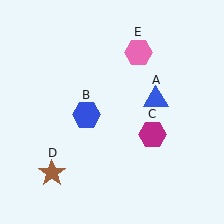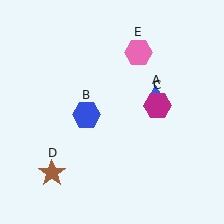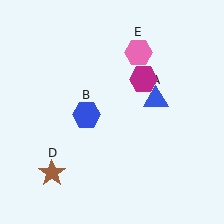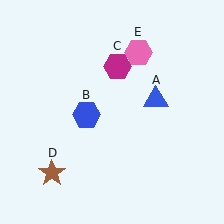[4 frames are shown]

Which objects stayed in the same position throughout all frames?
Blue triangle (object A) and blue hexagon (object B) and brown star (object D) and pink hexagon (object E) remained stationary.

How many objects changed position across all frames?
1 object changed position: magenta hexagon (object C).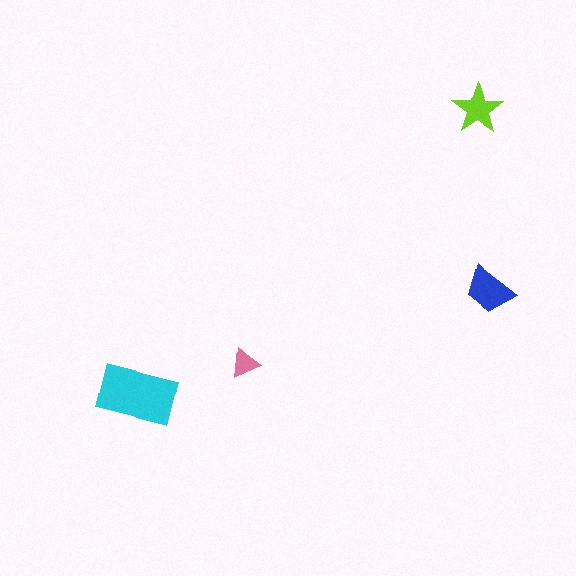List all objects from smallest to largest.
The pink triangle, the lime star, the blue trapezoid, the cyan rectangle.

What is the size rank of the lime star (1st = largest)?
3rd.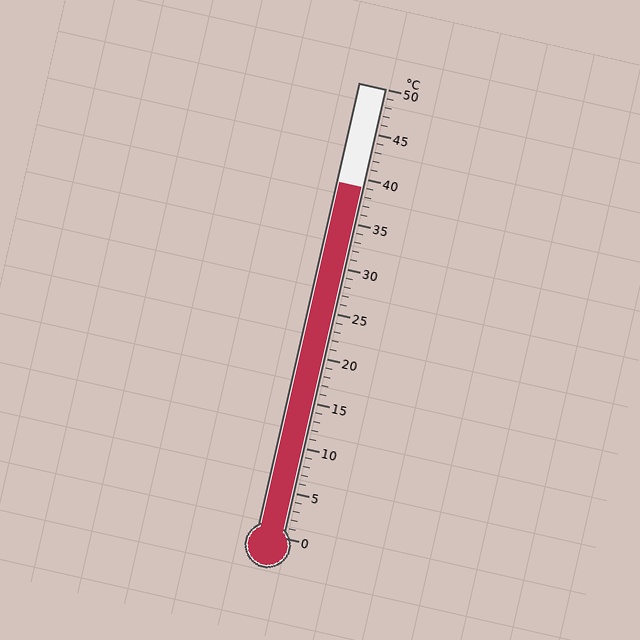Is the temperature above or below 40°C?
The temperature is below 40°C.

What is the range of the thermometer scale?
The thermometer scale ranges from 0°C to 50°C.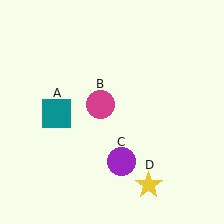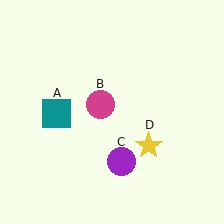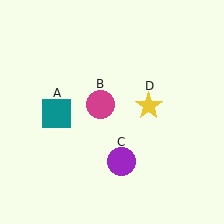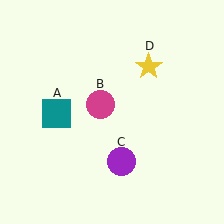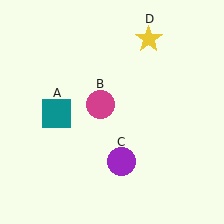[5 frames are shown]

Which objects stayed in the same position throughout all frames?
Teal square (object A) and magenta circle (object B) and purple circle (object C) remained stationary.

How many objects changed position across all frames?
1 object changed position: yellow star (object D).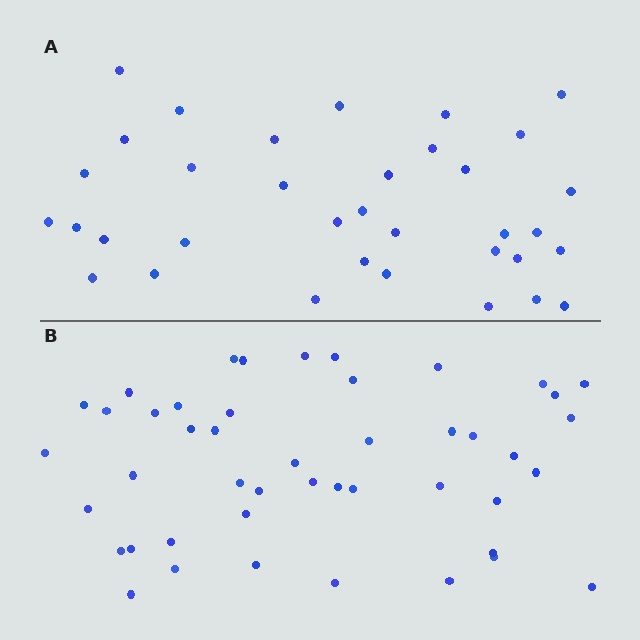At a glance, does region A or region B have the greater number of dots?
Region B (the bottom region) has more dots.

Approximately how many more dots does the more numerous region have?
Region B has roughly 12 or so more dots than region A.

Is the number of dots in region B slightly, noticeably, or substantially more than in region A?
Region B has noticeably more, but not dramatically so. The ratio is roughly 1.3 to 1.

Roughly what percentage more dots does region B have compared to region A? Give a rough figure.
About 30% more.